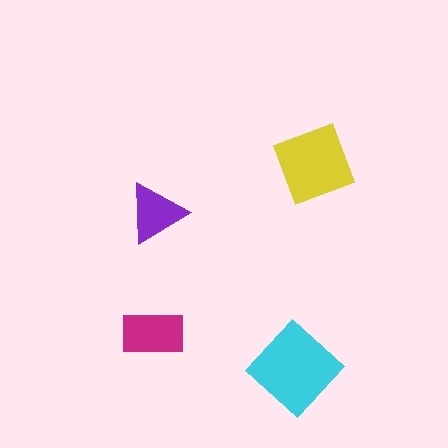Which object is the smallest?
The purple triangle.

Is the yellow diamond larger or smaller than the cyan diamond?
Smaller.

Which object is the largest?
The cyan diamond.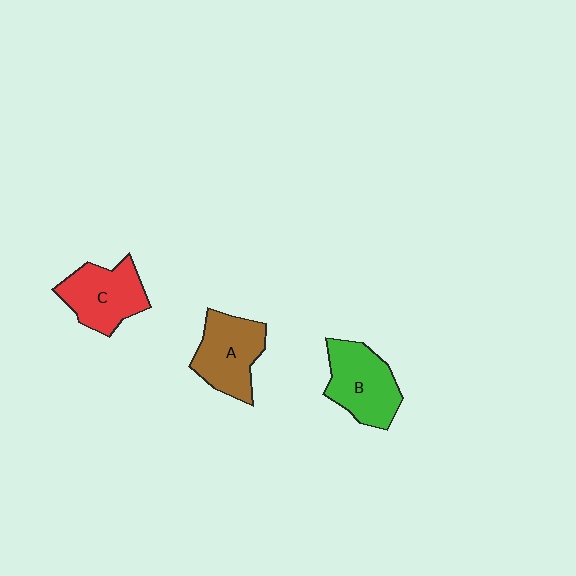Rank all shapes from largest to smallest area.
From largest to smallest: B (green), A (brown), C (red).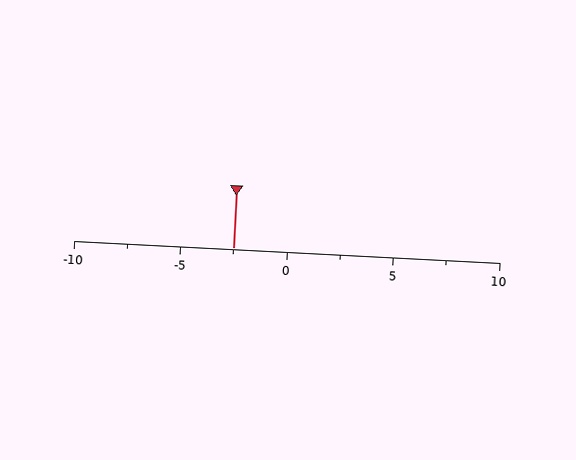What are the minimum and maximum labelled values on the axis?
The axis runs from -10 to 10.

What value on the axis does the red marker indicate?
The marker indicates approximately -2.5.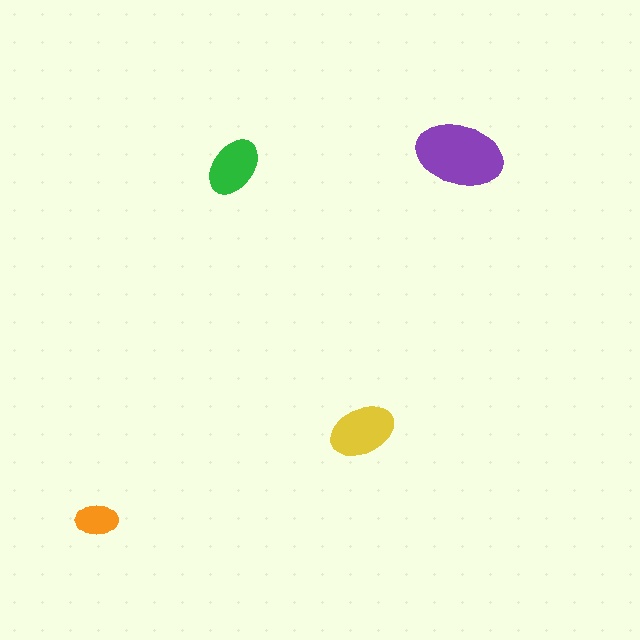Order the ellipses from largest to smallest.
the purple one, the yellow one, the green one, the orange one.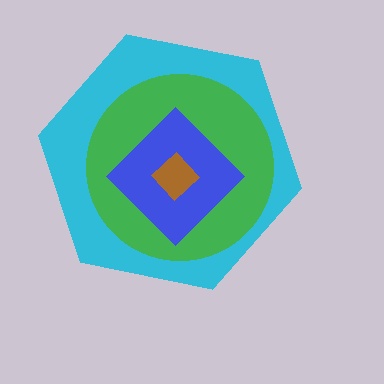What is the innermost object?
The brown diamond.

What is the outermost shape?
The cyan hexagon.